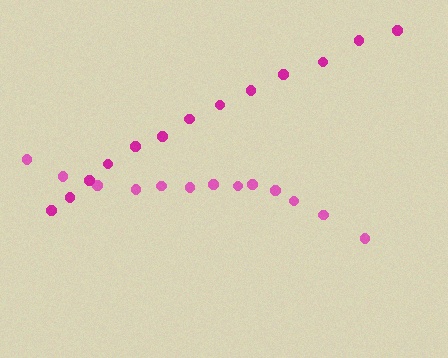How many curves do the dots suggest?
There are 2 distinct paths.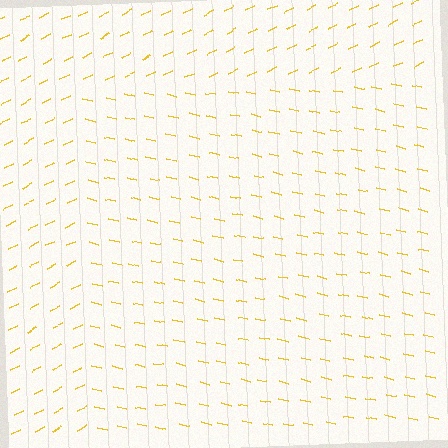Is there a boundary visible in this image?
Yes, there is a texture boundary formed by a change in line orientation.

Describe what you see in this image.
The image is filled with small yellow line segments. A rectangle region in the image has lines oriented differently from the surrounding lines, creating a visible texture boundary.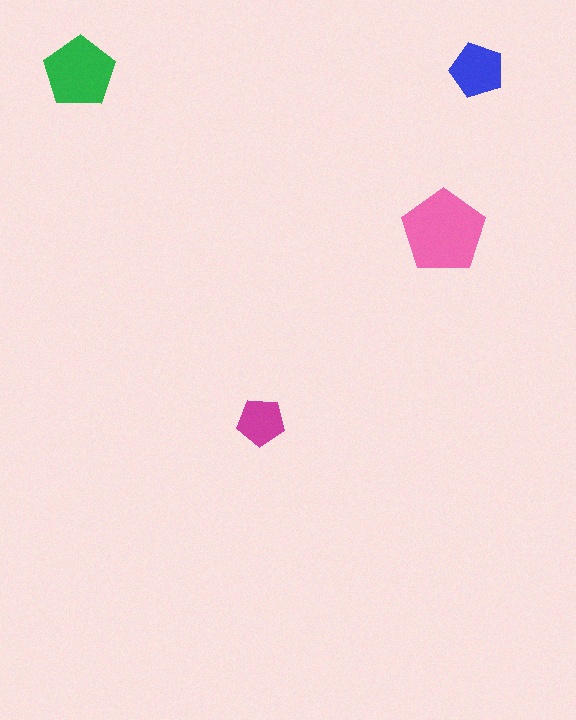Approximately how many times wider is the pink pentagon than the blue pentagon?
About 1.5 times wider.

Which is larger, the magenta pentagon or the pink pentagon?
The pink one.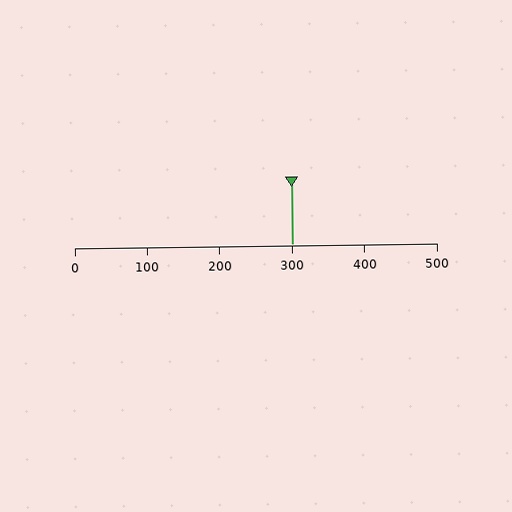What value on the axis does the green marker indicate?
The marker indicates approximately 300.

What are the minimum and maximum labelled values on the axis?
The axis runs from 0 to 500.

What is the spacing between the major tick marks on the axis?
The major ticks are spaced 100 apart.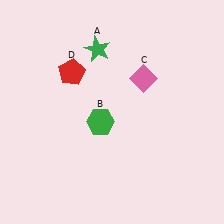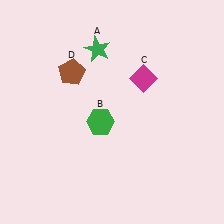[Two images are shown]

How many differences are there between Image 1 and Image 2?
There are 2 differences between the two images.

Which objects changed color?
C changed from pink to magenta. D changed from red to brown.